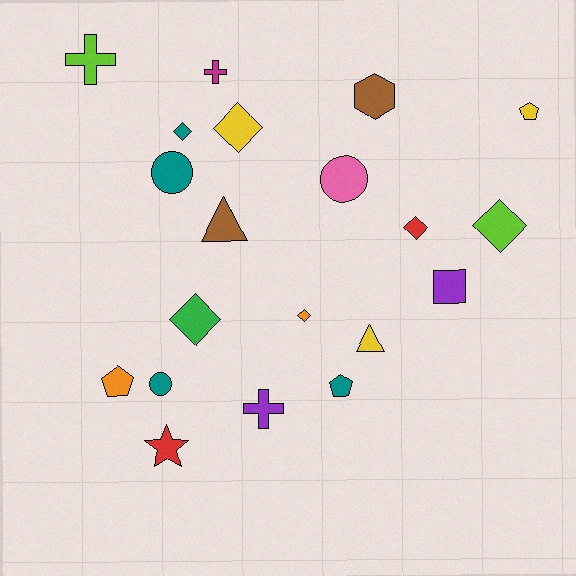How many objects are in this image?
There are 20 objects.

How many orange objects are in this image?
There are 2 orange objects.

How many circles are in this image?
There are 3 circles.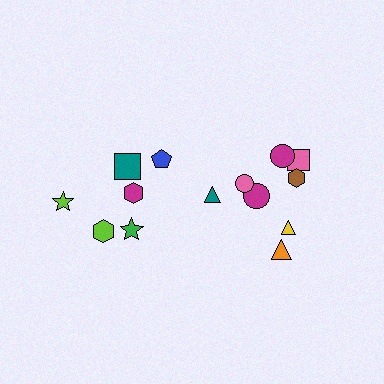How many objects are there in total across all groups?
There are 14 objects.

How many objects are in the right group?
There are 8 objects.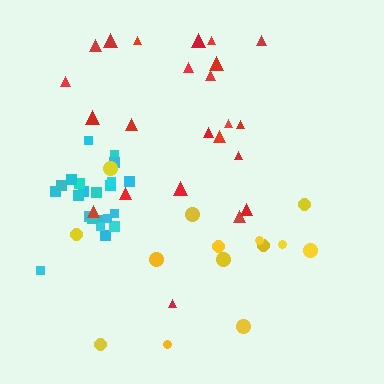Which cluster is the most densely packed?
Cyan.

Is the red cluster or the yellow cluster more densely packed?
Red.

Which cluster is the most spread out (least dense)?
Yellow.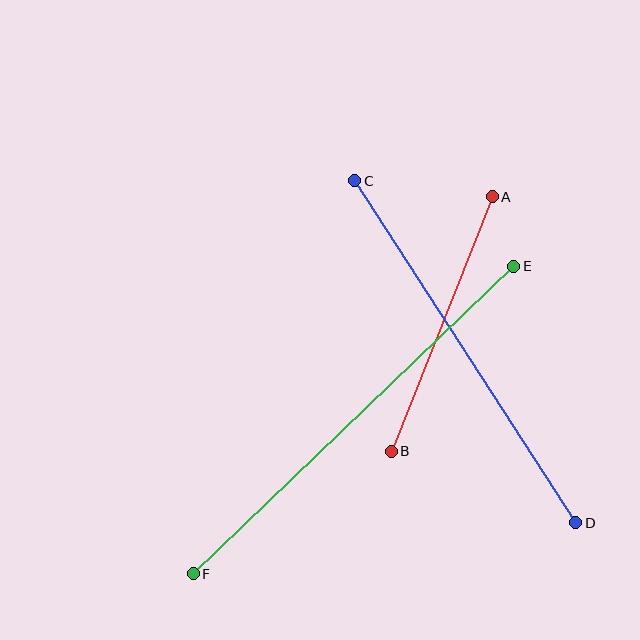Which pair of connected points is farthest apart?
Points E and F are farthest apart.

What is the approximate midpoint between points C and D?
The midpoint is at approximately (465, 352) pixels.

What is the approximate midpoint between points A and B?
The midpoint is at approximately (442, 324) pixels.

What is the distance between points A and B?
The distance is approximately 273 pixels.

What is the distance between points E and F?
The distance is approximately 444 pixels.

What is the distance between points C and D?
The distance is approximately 408 pixels.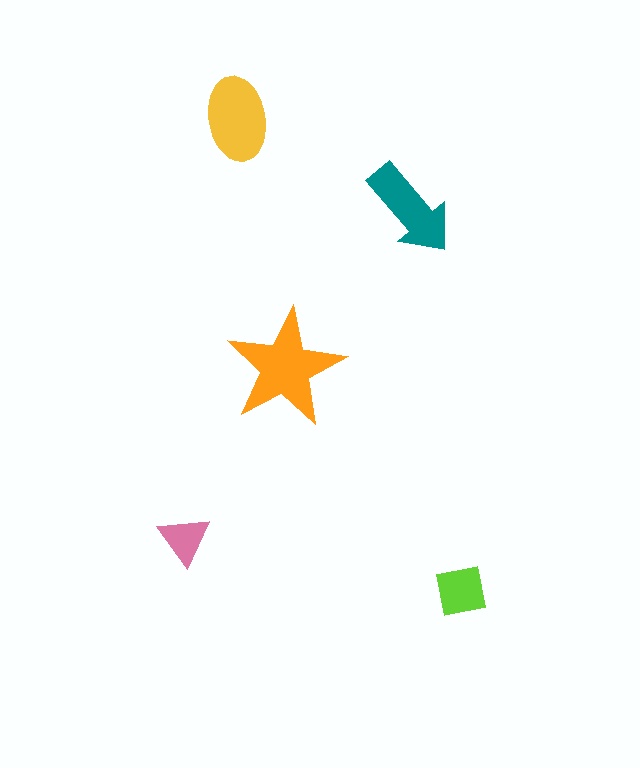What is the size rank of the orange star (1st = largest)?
1st.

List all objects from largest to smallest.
The orange star, the yellow ellipse, the teal arrow, the lime square, the pink triangle.